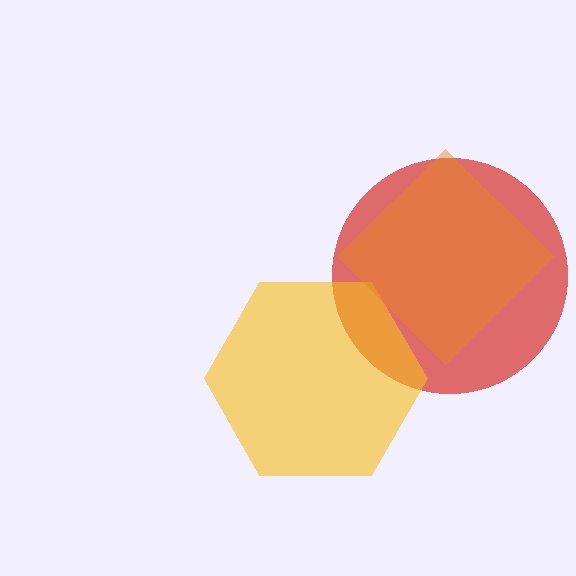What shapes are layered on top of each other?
The layered shapes are: a red circle, a yellow hexagon, an orange diamond.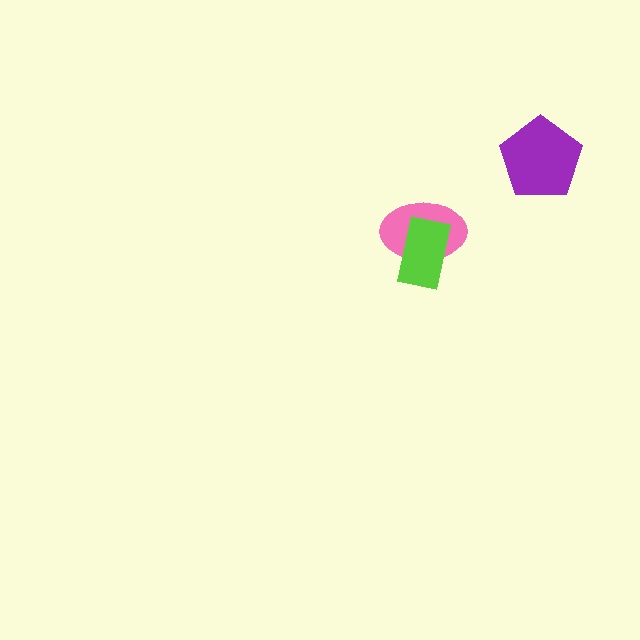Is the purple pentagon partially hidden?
No, no other shape covers it.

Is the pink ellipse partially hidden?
Yes, it is partially covered by another shape.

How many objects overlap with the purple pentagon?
0 objects overlap with the purple pentagon.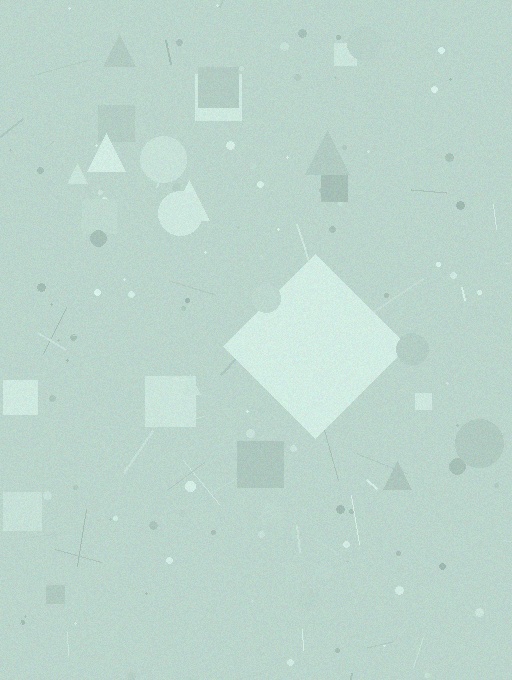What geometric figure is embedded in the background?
A diamond is embedded in the background.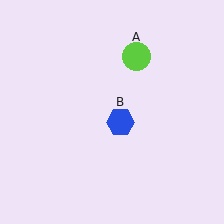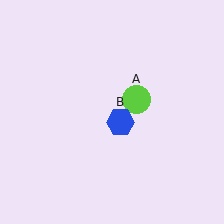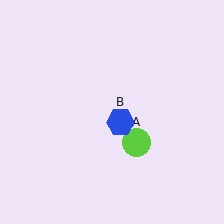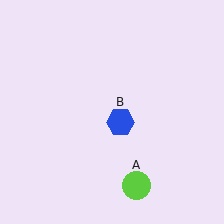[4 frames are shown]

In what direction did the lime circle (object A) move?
The lime circle (object A) moved down.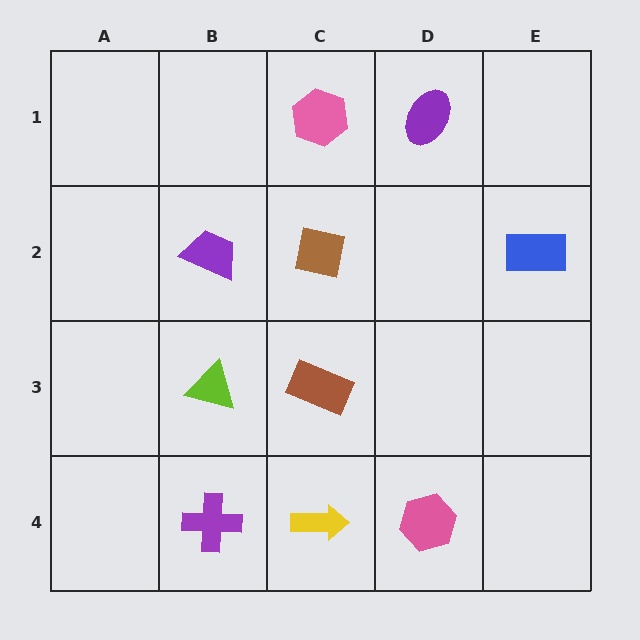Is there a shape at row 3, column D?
No, that cell is empty.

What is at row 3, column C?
A brown rectangle.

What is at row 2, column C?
A brown square.